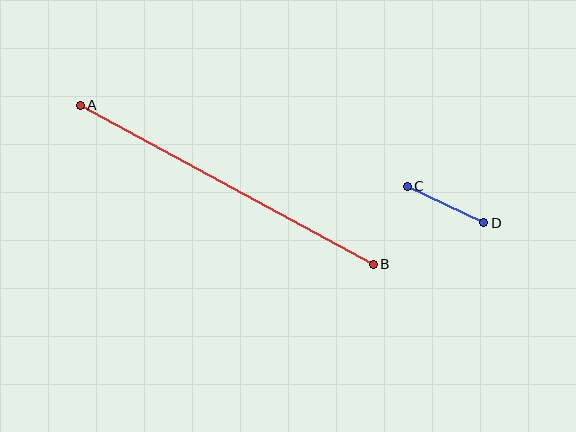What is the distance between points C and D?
The distance is approximately 85 pixels.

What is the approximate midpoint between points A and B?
The midpoint is at approximately (227, 185) pixels.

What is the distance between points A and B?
The distance is approximately 333 pixels.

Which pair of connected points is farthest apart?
Points A and B are farthest apart.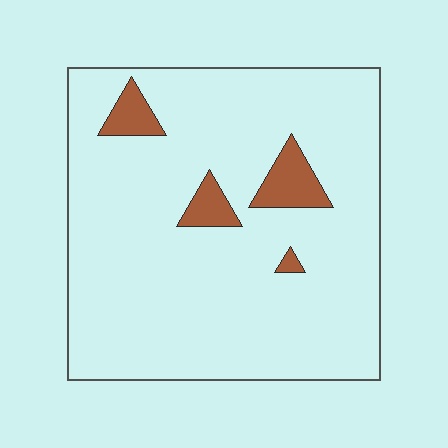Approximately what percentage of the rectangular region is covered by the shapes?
Approximately 10%.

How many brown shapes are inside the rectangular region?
4.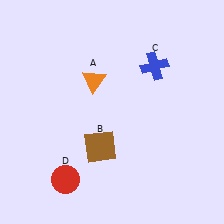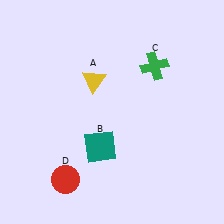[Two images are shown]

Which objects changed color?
A changed from orange to yellow. B changed from brown to teal. C changed from blue to green.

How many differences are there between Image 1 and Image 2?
There are 3 differences between the two images.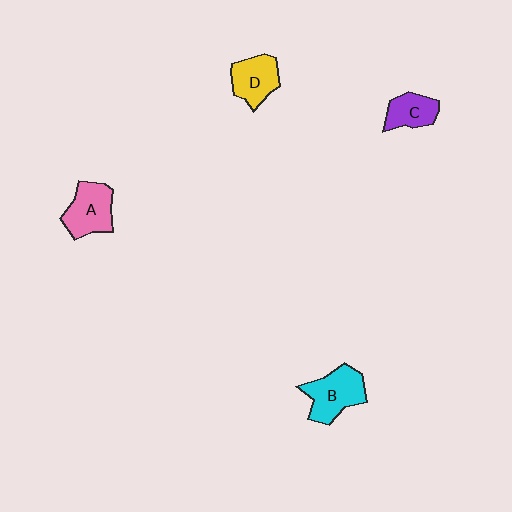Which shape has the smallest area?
Shape C (purple).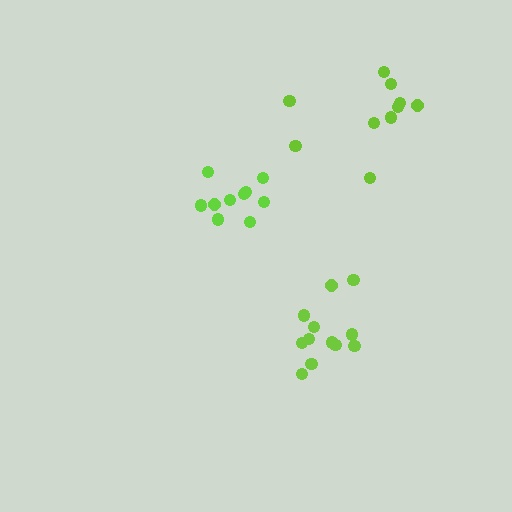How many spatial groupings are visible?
There are 3 spatial groupings.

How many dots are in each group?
Group 1: 12 dots, Group 2: 10 dots, Group 3: 10 dots (32 total).